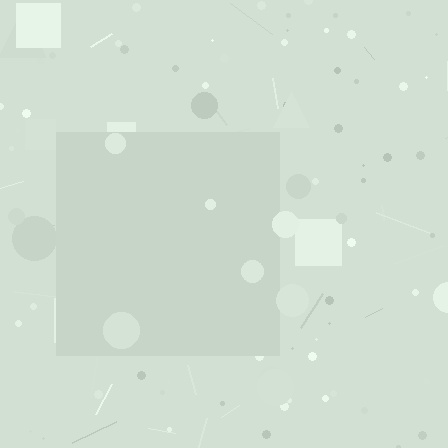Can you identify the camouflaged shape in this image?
The camouflaged shape is a square.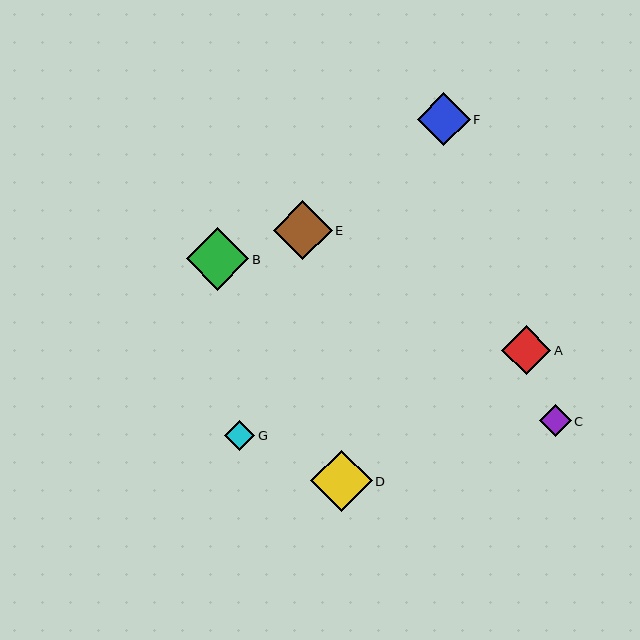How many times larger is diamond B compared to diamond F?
Diamond B is approximately 1.2 times the size of diamond F.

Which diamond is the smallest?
Diamond G is the smallest with a size of approximately 31 pixels.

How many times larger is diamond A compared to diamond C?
Diamond A is approximately 1.5 times the size of diamond C.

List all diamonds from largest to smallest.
From largest to smallest: B, D, E, F, A, C, G.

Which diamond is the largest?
Diamond B is the largest with a size of approximately 63 pixels.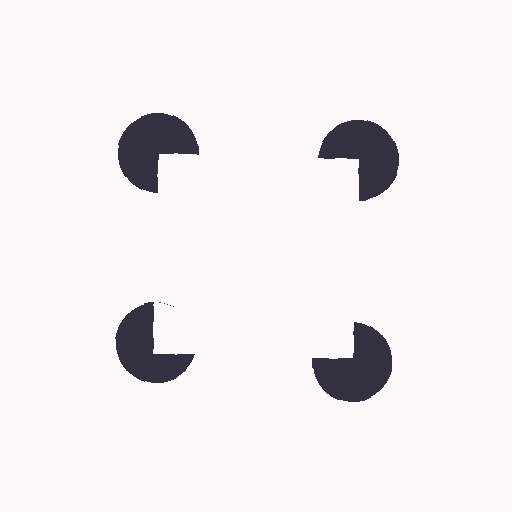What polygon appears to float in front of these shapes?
An illusory square — its edges are inferred from the aligned wedge cuts in the pac-man discs, not physically drawn.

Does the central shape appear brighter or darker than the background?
It typically appears slightly brighter than the background, even though no actual brightness change is drawn.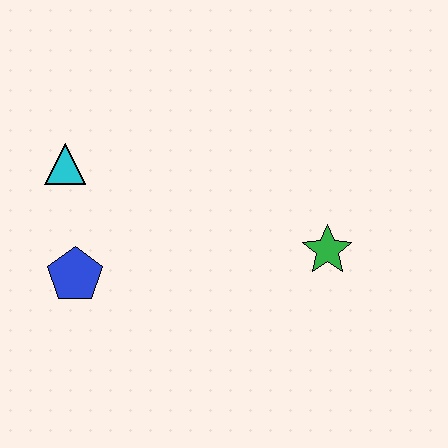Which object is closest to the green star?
The blue pentagon is closest to the green star.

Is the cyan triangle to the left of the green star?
Yes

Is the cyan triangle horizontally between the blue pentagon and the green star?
No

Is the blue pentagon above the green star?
No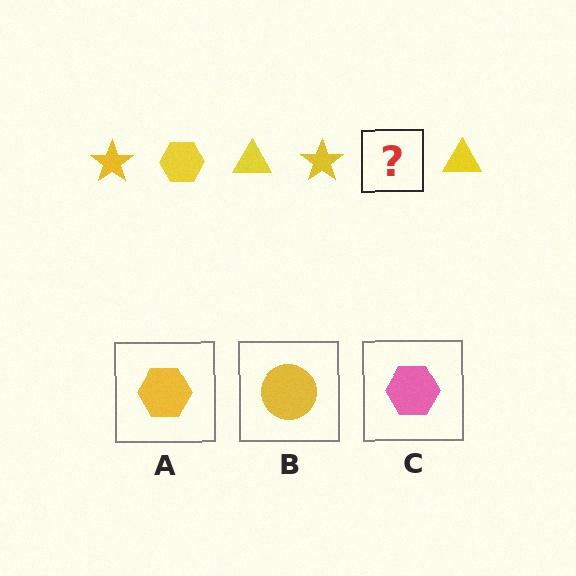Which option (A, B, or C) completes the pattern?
A.